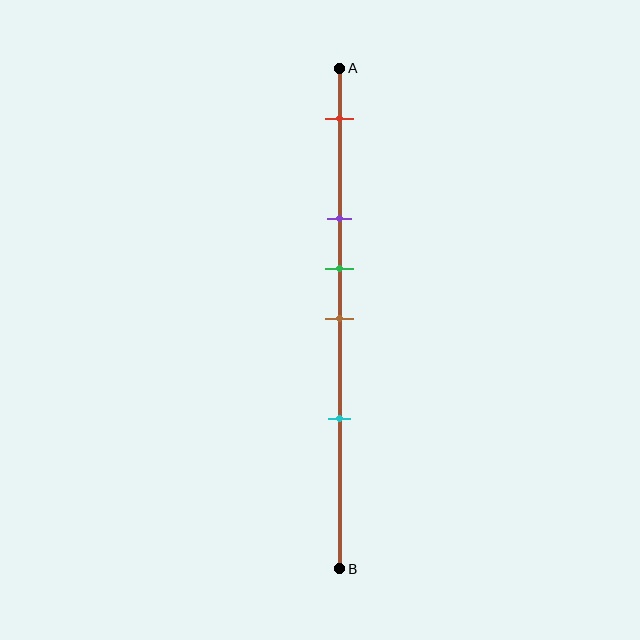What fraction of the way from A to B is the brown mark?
The brown mark is approximately 50% (0.5) of the way from A to B.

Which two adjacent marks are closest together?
The green and brown marks are the closest adjacent pair.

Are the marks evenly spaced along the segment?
No, the marks are not evenly spaced.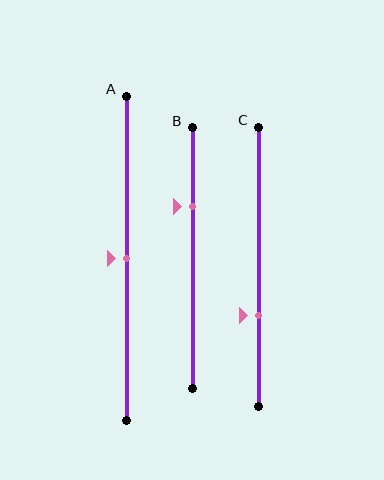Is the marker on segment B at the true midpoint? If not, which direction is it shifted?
No, the marker on segment B is shifted upward by about 20% of the segment length.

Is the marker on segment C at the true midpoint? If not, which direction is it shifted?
No, the marker on segment C is shifted downward by about 17% of the segment length.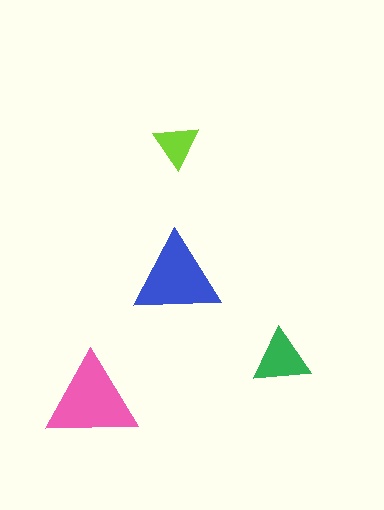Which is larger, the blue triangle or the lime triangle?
The blue one.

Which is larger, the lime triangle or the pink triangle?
The pink one.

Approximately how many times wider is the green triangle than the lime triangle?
About 1.5 times wider.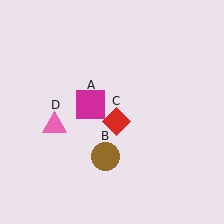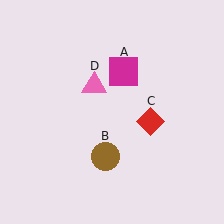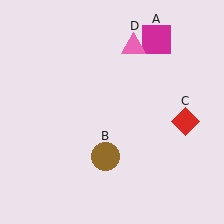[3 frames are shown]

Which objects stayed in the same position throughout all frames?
Brown circle (object B) remained stationary.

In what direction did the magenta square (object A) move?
The magenta square (object A) moved up and to the right.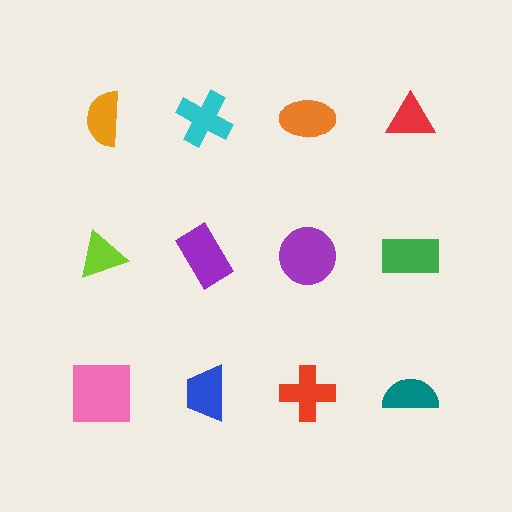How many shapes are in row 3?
4 shapes.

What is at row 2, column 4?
A green rectangle.